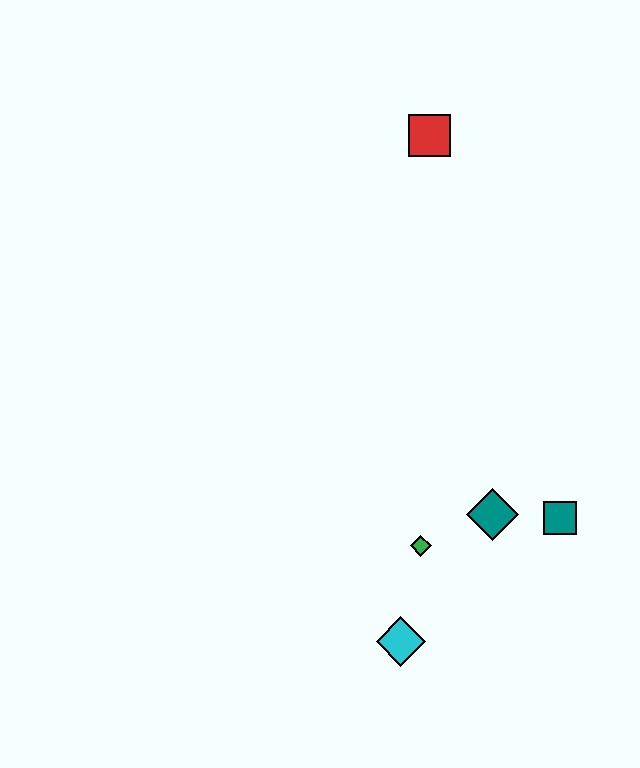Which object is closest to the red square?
The teal diamond is closest to the red square.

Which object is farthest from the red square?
The cyan diamond is farthest from the red square.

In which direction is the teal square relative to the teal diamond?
The teal square is to the right of the teal diamond.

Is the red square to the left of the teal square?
Yes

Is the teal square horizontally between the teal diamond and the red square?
No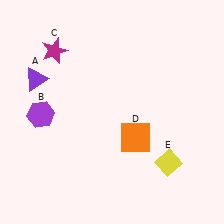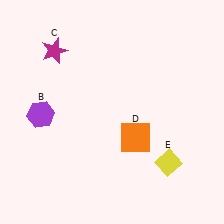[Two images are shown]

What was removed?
The purple triangle (A) was removed in Image 2.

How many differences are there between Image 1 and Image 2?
There is 1 difference between the two images.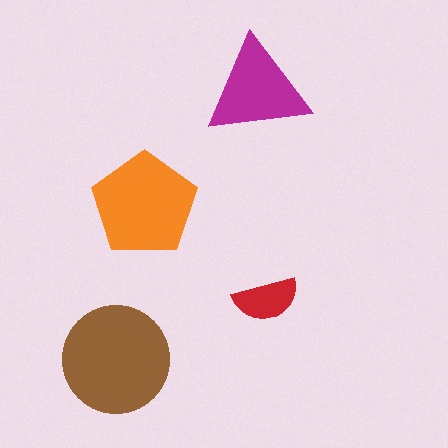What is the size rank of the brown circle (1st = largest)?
1st.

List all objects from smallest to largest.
The red semicircle, the magenta triangle, the orange pentagon, the brown circle.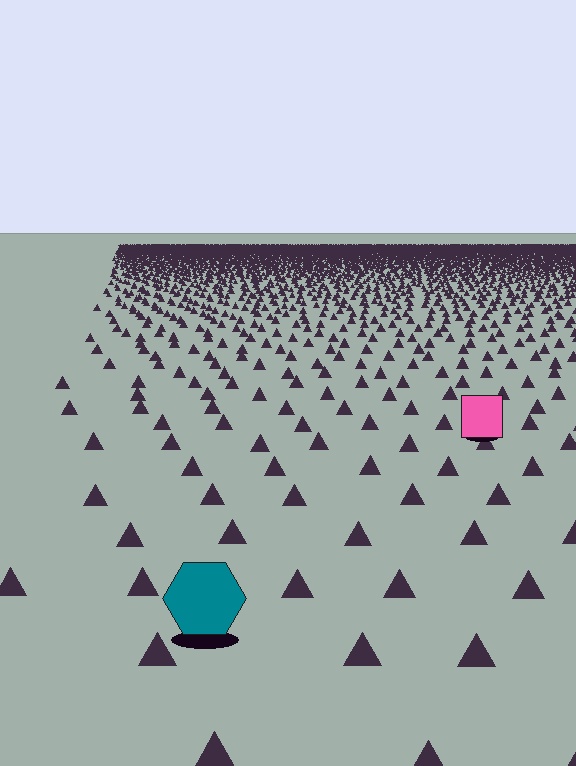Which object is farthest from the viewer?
The pink square is farthest from the viewer. It appears smaller and the ground texture around it is denser.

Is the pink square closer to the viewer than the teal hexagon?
No. The teal hexagon is closer — you can tell from the texture gradient: the ground texture is coarser near it.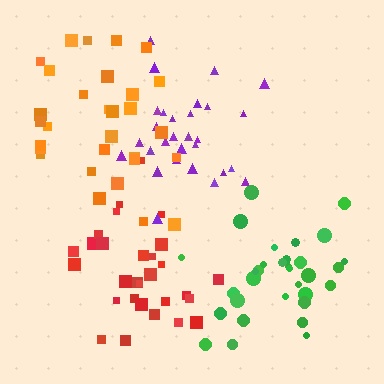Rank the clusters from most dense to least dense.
purple, red, green, orange.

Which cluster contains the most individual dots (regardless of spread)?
Green (33).